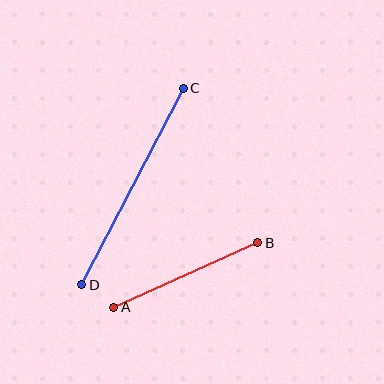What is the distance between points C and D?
The distance is approximately 221 pixels.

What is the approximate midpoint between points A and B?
The midpoint is at approximately (186, 275) pixels.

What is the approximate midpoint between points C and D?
The midpoint is at approximately (133, 186) pixels.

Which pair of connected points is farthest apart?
Points C and D are farthest apart.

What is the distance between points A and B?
The distance is approximately 158 pixels.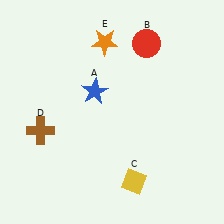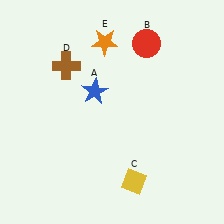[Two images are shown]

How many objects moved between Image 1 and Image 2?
1 object moved between the two images.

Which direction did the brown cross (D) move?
The brown cross (D) moved up.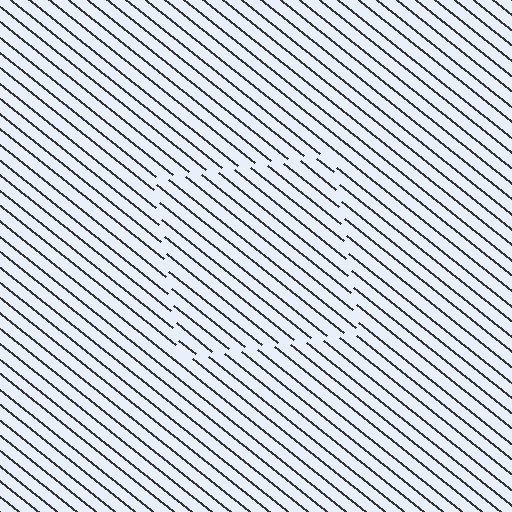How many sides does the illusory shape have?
4 sides — the line-ends trace a square.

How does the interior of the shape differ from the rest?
The interior of the shape contains the same grating, shifted by half a period — the contour is defined by the phase discontinuity where line-ends from the inner and outer gratings abut.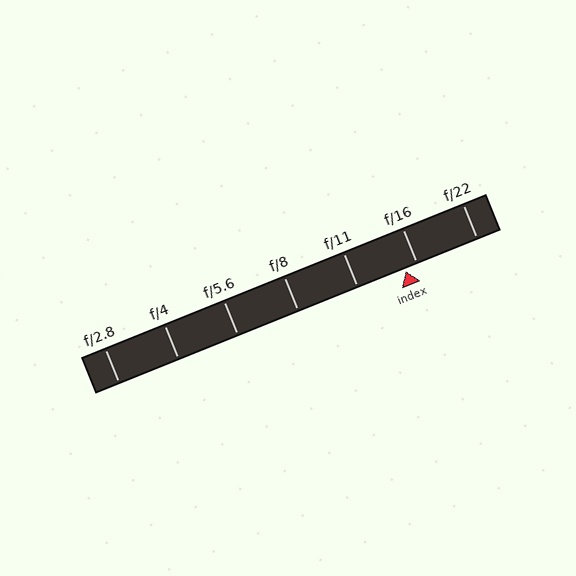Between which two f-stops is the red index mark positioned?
The index mark is between f/11 and f/16.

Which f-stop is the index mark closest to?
The index mark is closest to f/16.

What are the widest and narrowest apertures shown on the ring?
The widest aperture shown is f/2.8 and the narrowest is f/22.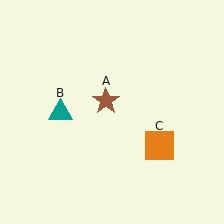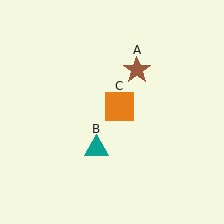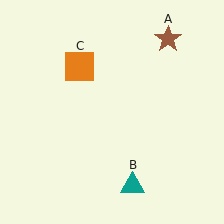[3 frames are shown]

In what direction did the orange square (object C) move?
The orange square (object C) moved up and to the left.